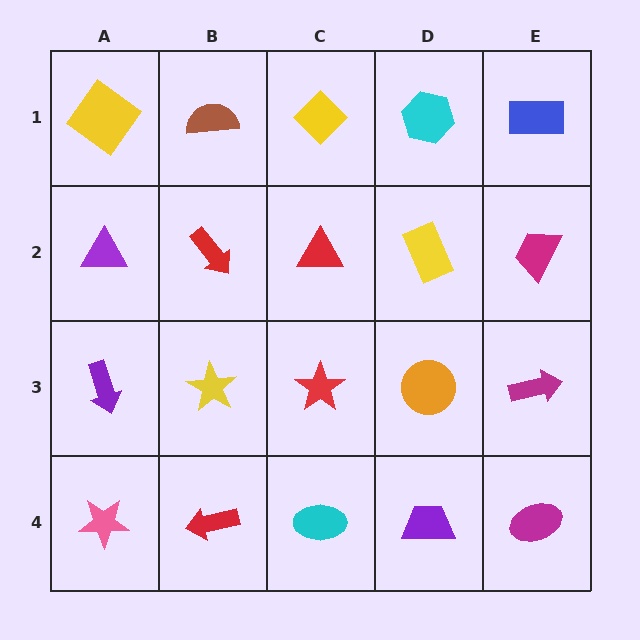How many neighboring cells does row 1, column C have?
3.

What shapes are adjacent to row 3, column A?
A purple triangle (row 2, column A), a pink star (row 4, column A), a yellow star (row 3, column B).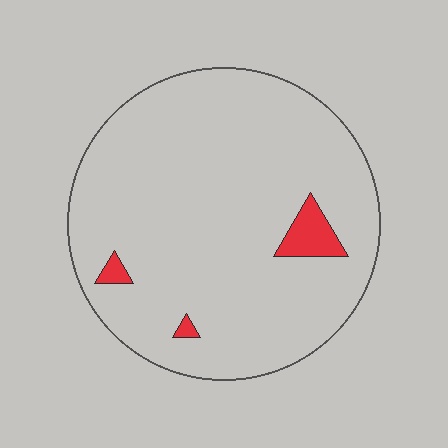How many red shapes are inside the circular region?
3.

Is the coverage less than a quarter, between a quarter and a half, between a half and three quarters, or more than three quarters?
Less than a quarter.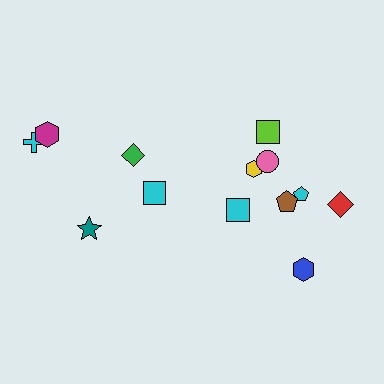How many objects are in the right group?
There are 8 objects.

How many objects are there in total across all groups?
There are 13 objects.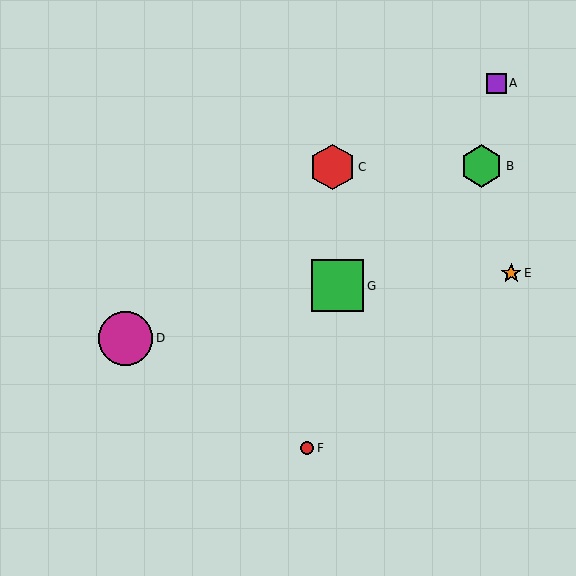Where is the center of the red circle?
The center of the red circle is at (307, 448).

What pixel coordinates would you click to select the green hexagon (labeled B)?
Click at (481, 166) to select the green hexagon B.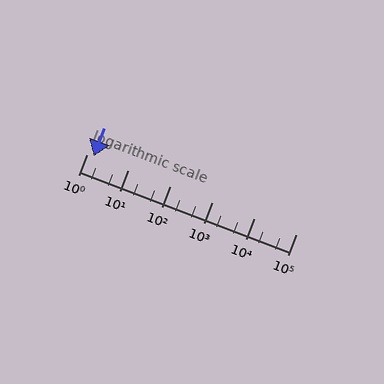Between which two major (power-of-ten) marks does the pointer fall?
The pointer is between 1 and 10.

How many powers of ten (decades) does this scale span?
The scale spans 5 decades, from 1 to 100000.